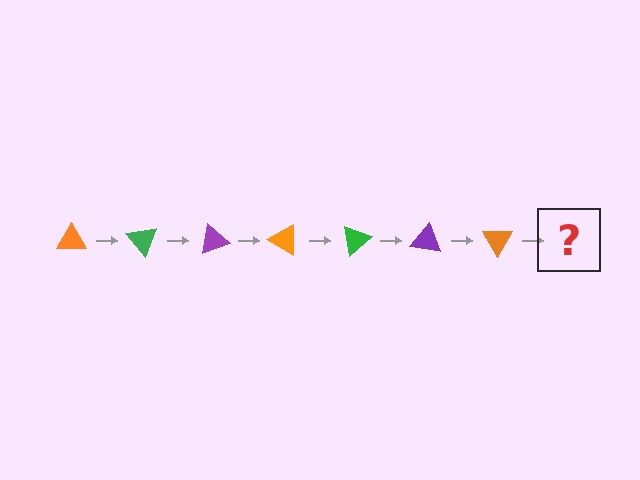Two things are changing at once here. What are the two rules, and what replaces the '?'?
The two rules are that it rotates 50 degrees each step and the color cycles through orange, green, and purple. The '?' should be a green triangle, rotated 350 degrees from the start.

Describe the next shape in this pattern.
It should be a green triangle, rotated 350 degrees from the start.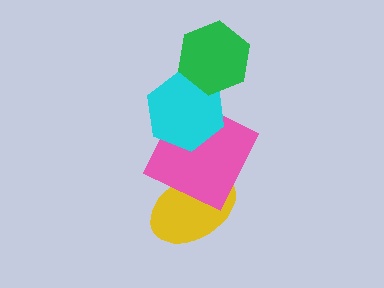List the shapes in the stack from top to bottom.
From top to bottom: the green hexagon, the cyan hexagon, the pink square, the yellow ellipse.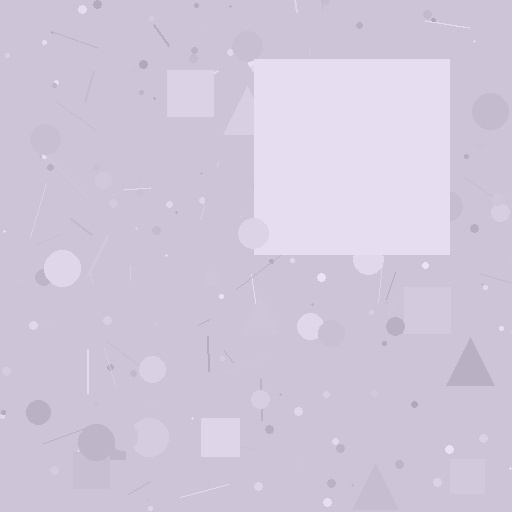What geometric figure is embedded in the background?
A square is embedded in the background.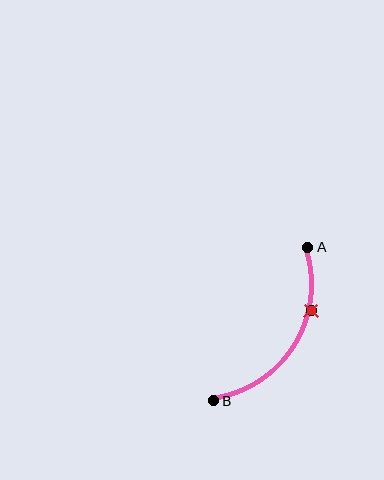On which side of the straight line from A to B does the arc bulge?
The arc bulges to the right of the straight line connecting A and B.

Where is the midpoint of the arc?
The arc midpoint is the point on the curve farthest from the straight line joining A and B. It sits to the right of that line.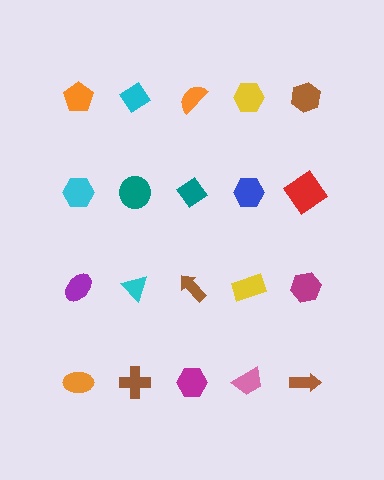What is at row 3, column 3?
A brown arrow.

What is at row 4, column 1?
An orange ellipse.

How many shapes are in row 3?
5 shapes.